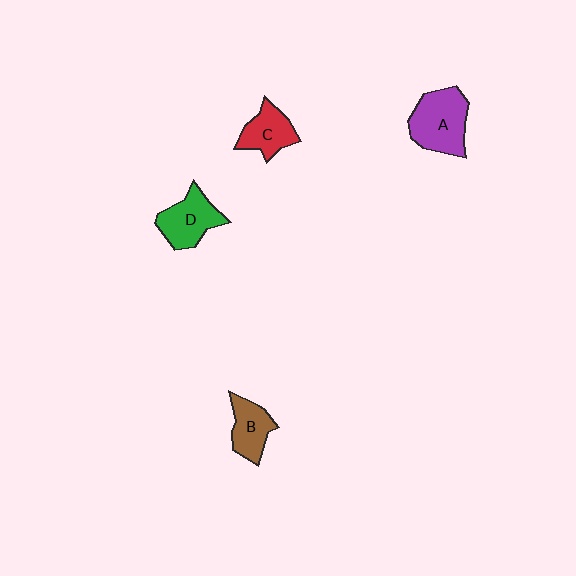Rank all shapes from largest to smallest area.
From largest to smallest: A (purple), D (green), C (red), B (brown).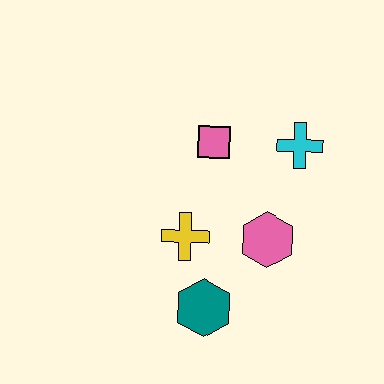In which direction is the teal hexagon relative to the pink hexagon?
The teal hexagon is below the pink hexagon.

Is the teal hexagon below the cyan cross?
Yes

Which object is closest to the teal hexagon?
The yellow cross is closest to the teal hexagon.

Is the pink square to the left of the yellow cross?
No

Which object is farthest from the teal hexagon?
The cyan cross is farthest from the teal hexagon.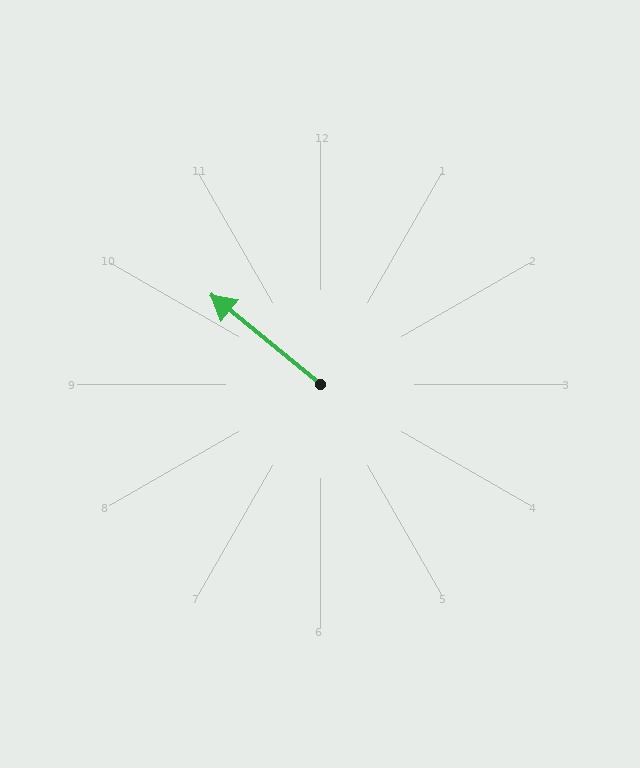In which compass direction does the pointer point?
Northwest.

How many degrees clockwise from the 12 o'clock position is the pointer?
Approximately 309 degrees.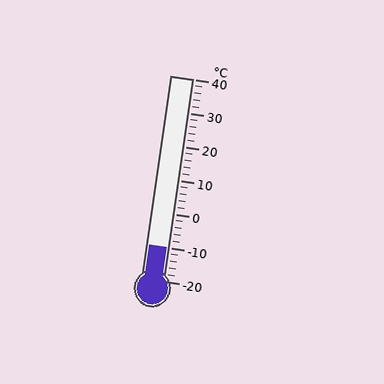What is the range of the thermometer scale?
The thermometer scale ranges from -20°C to 40°C.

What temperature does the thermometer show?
The thermometer shows approximately -10°C.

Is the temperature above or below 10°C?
The temperature is below 10°C.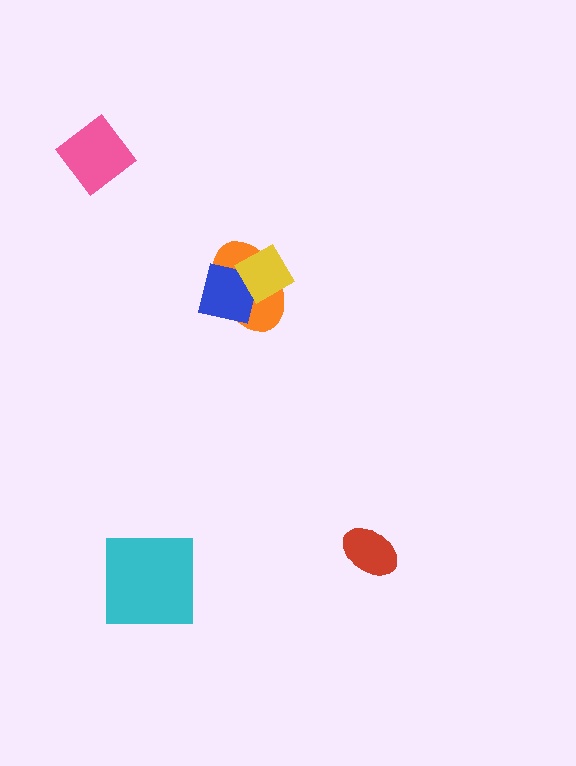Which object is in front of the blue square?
The yellow diamond is in front of the blue square.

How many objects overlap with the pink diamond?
0 objects overlap with the pink diamond.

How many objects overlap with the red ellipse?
0 objects overlap with the red ellipse.